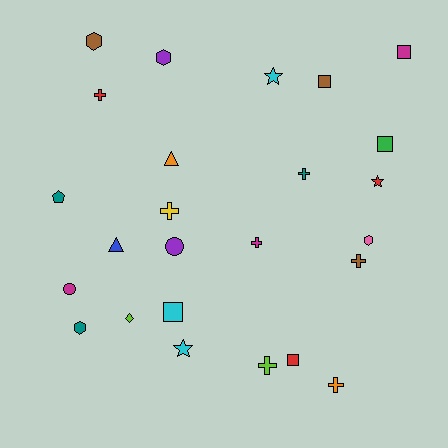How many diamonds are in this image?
There is 1 diamond.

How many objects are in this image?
There are 25 objects.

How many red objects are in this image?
There are 3 red objects.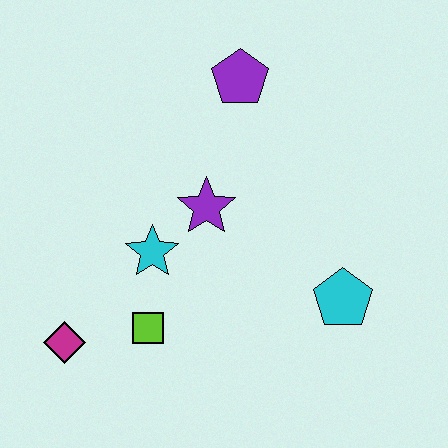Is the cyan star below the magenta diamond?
No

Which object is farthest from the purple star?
The magenta diamond is farthest from the purple star.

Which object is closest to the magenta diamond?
The lime square is closest to the magenta diamond.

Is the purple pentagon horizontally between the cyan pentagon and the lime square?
Yes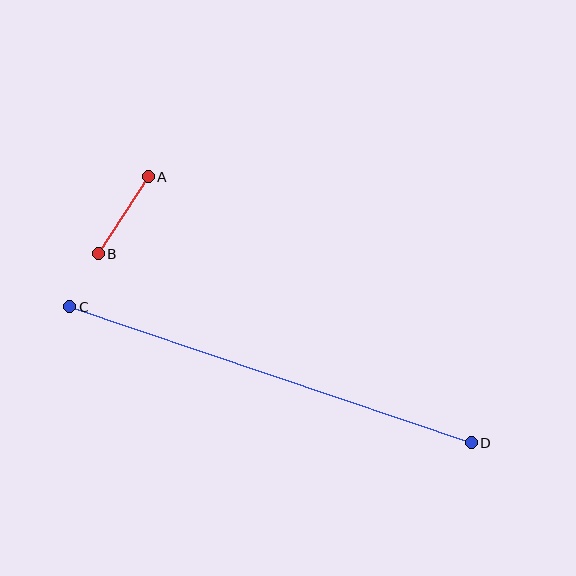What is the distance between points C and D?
The distance is approximately 424 pixels.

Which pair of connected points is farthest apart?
Points C and D are farthest apart.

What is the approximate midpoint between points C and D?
The midpoint is at approximately (270, 375) pixels.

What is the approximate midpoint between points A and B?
The midpoint is at approximately (123, 215) pixels.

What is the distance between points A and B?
The distance is approximately 92 pixels.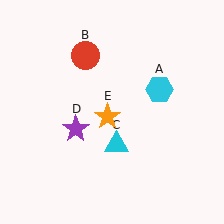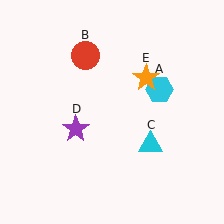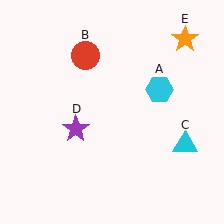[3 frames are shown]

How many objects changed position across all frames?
2 objects changed position: cyan triangle (object C), orange star (object E).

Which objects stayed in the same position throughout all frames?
Cyan hexagon (object A) and red circle (object B) and purple star (object D) remained stationary.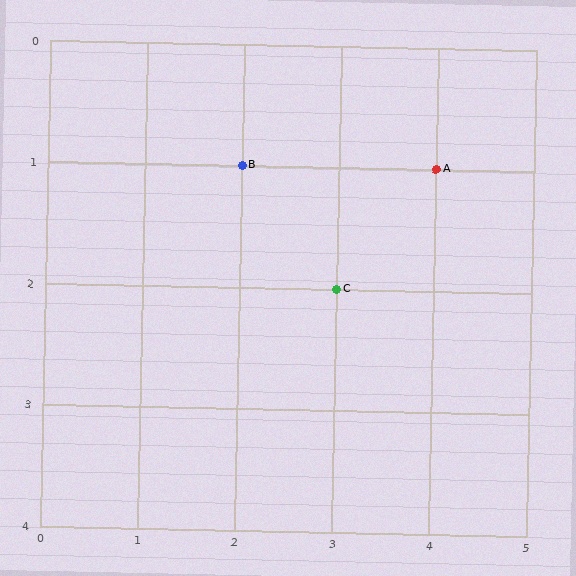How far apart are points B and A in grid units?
Points B and A are 2 columns apart.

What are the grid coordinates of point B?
Point B is at grid coordinates (2, 1).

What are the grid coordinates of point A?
Point A is at grid coordinates (4, 1).